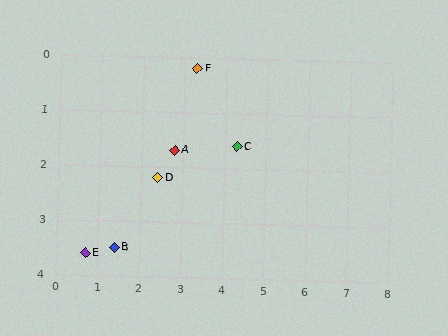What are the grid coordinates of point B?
Point B is at approximately (1.4, 3.5).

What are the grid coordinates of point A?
Point A is at approximately (2.8, 1.7).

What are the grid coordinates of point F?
Point F is at approximately (3.3, 0.2).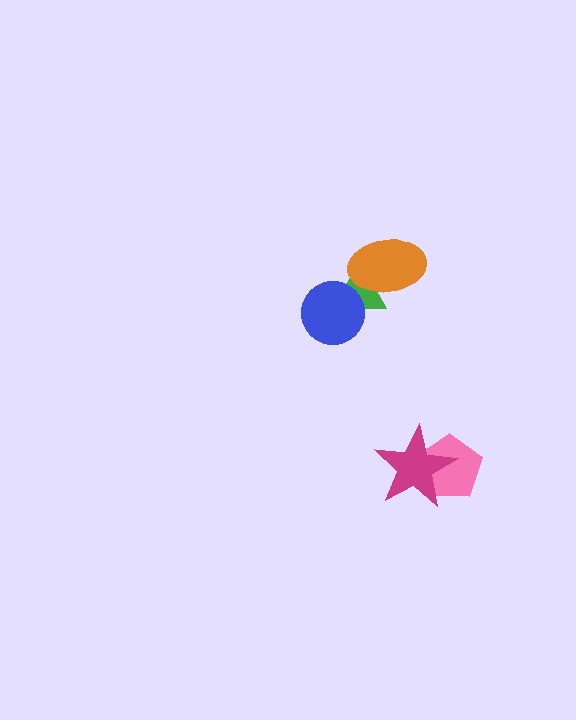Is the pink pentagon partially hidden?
Yes, it is partially covered by another shape.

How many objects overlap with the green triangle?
2 objects overlap with the green triangle.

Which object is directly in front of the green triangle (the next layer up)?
The orange ellipse is directly in front of the green triangle.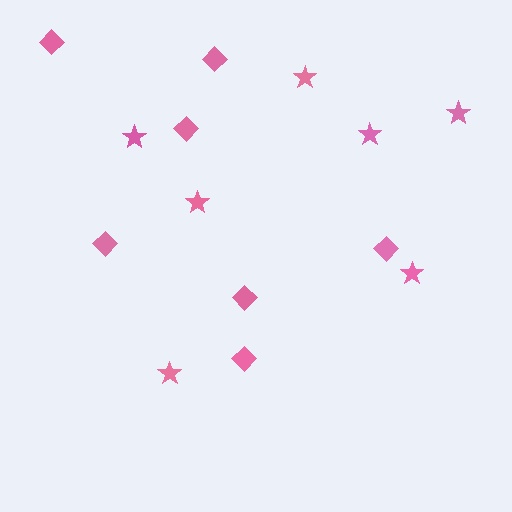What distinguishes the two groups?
There are 2 groups: one group of stars (7) and one group of diamonds (7).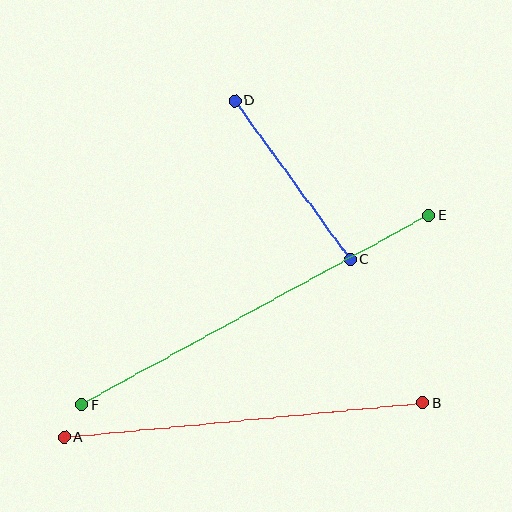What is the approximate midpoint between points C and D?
The midpoint is at approximately (293, 180) pixels.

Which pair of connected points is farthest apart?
Points E and F are farthest apart.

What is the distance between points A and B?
The distance is approximately 361 pixels.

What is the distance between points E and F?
The distance is approximately 395 pixels.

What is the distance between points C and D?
The distance is approximately 197 pixels.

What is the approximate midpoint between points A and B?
The midpoint is at approximately (244, 420) pixels.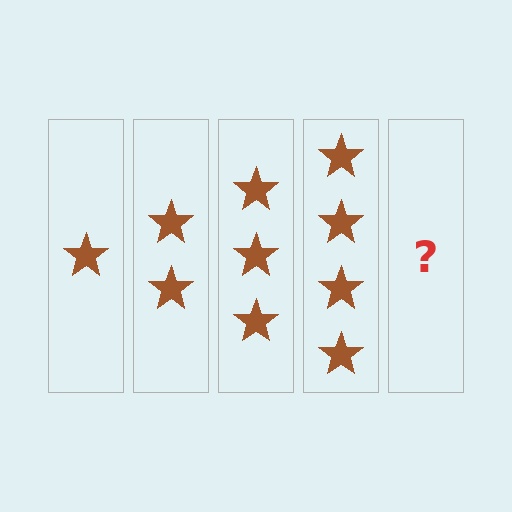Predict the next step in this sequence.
The next step is 5 stars.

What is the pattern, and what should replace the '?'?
The pattern is that each step adds one more star. The '?' should be 5 stars.